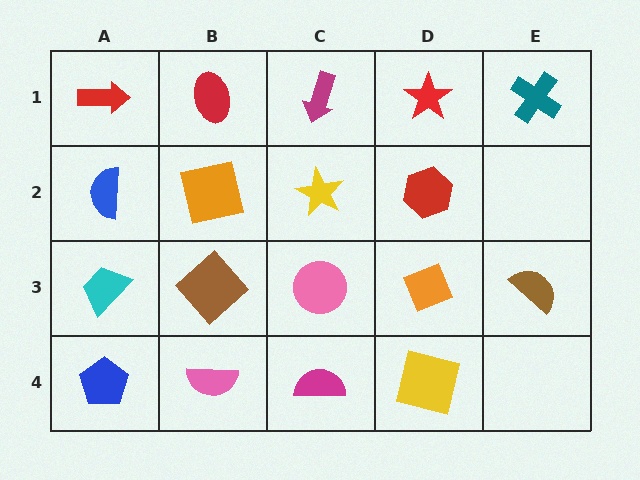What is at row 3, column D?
An orange diamond.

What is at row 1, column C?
A magenta arrow.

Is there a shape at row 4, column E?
No, that cell is empty.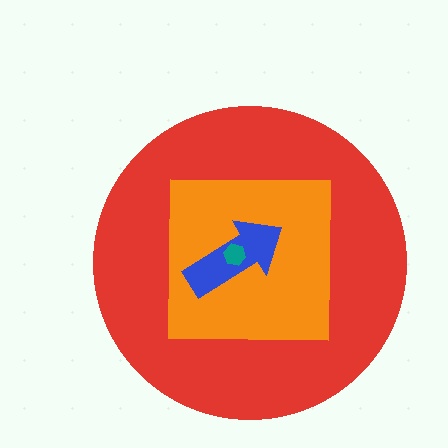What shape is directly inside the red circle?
The orange square.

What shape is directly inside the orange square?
The blue arrow.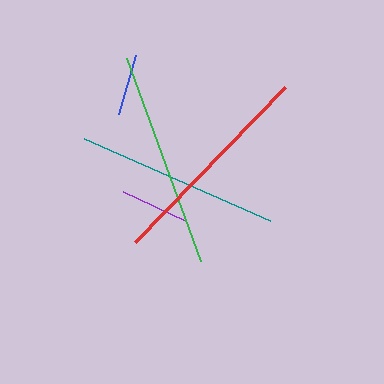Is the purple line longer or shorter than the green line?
The green line is longer than the purple line.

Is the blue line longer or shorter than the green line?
The green line is longer than the blue line.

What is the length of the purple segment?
The purple segment is approximately 68 pixels long.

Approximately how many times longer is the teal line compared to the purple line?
The teal line is approximately 3.0 times the length of the purple line.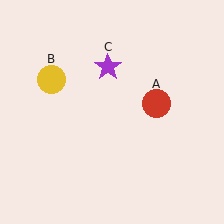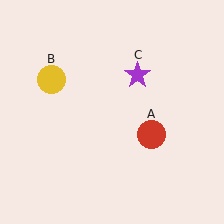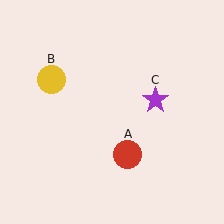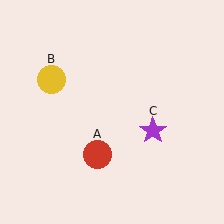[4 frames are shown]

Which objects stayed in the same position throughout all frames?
Yellow circle (object B) remained stationary.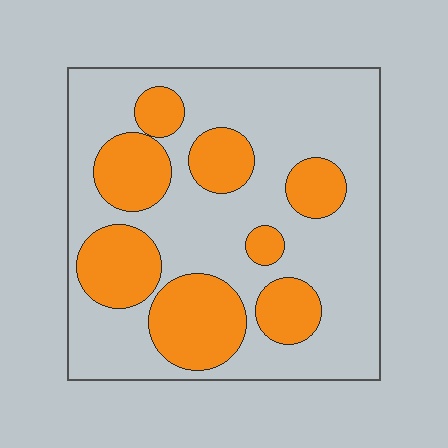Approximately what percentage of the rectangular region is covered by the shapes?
Approximately 30%.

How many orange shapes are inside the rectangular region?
8.